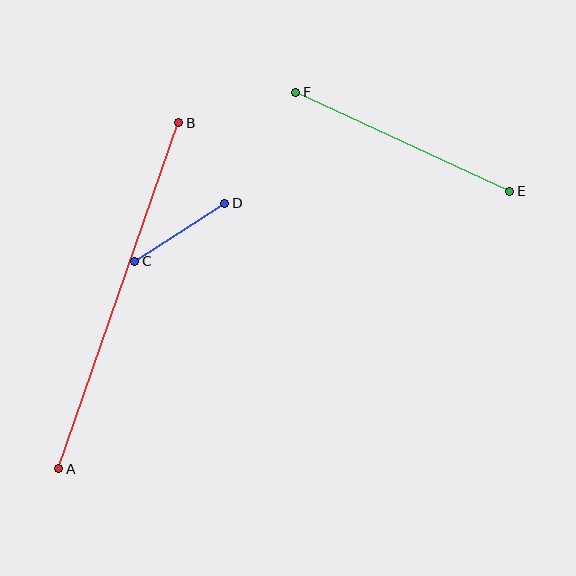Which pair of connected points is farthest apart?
Points A and B are farthest apart.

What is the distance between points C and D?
The distance is approximately 107 pixels.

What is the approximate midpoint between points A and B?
The midpoint is at approximately (119, 296) pixels.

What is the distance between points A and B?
The distance is approximately 366 pixels.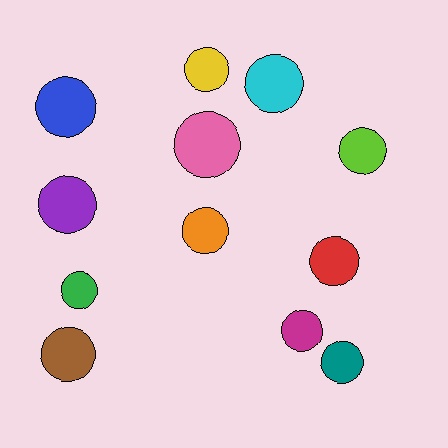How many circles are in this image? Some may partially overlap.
There are 12 circles.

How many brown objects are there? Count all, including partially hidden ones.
There is 1 brown object.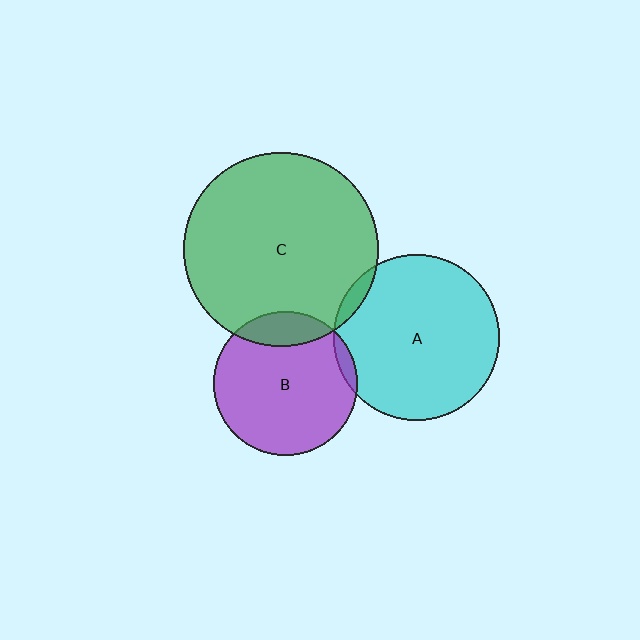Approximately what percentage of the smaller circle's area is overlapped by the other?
Approximately 5%.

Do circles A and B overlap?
Yes.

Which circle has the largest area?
Circle C (green).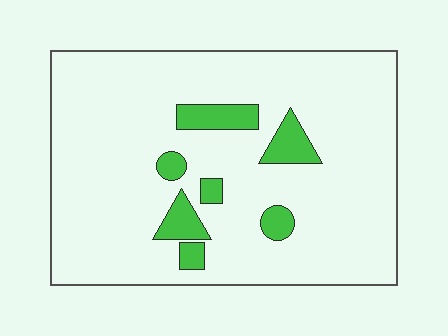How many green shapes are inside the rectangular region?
7.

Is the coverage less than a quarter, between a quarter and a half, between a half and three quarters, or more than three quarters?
Less than a quarter.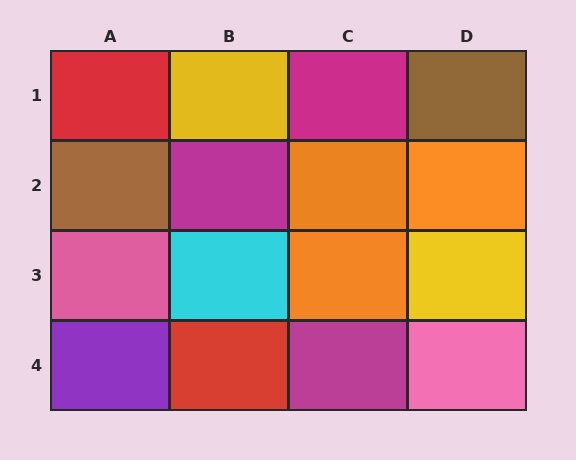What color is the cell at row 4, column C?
Magenta.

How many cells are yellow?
2 cells are yellow.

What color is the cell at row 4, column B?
Red.